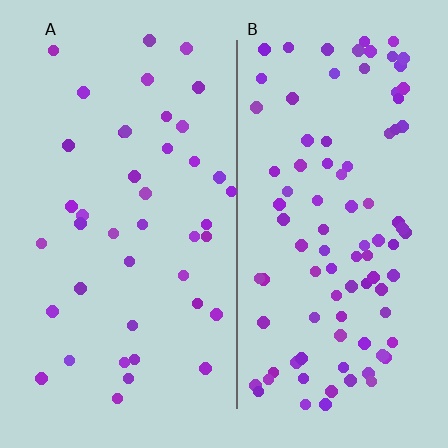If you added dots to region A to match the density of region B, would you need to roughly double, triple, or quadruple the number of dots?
Approximately double.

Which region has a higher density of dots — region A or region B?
B (the right).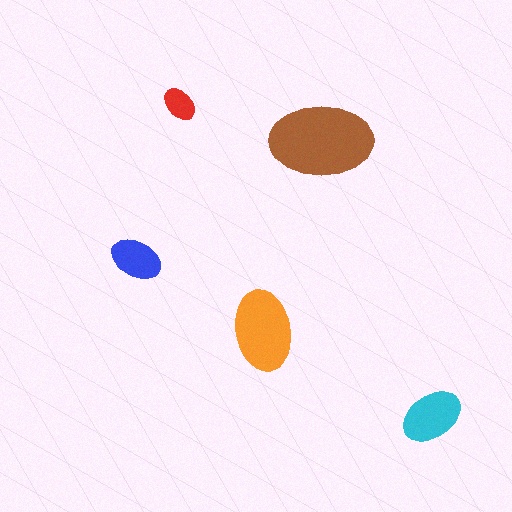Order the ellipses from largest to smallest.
the brown one, the orange one, the cyan one, the blue one, the red one.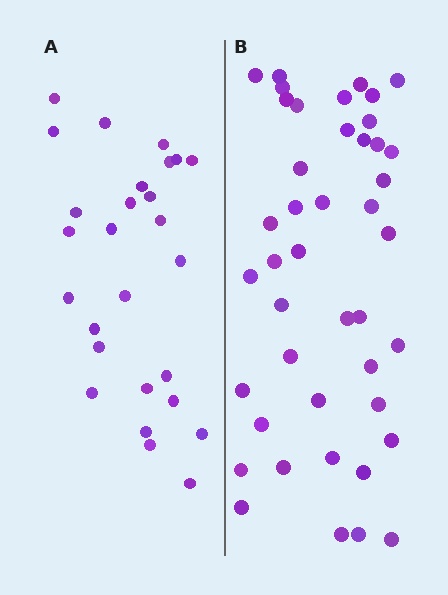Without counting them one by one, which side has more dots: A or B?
Region B (the right region) has more dots.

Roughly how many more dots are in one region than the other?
Region B has approximately 15 more dots than region A.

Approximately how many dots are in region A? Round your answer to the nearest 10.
About 30 dots. (The exact count is 27, which rounds to 30.)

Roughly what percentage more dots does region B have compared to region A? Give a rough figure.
About 60% more.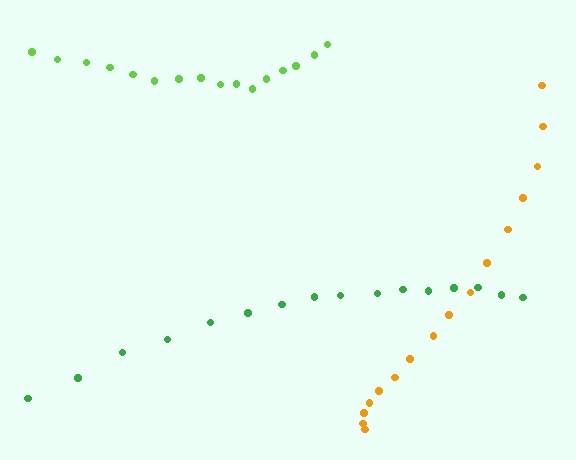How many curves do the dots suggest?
There are 3 distinct paths.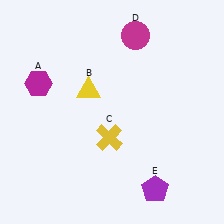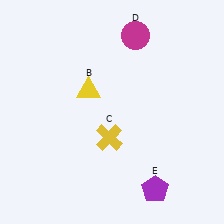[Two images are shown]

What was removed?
The magenta hexagon (A) was removed in Image 2.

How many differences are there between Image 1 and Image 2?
There is 1 difference between the two images.